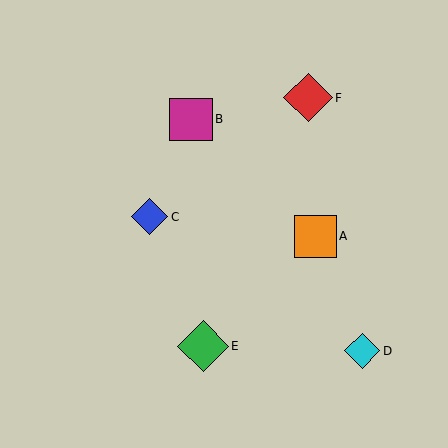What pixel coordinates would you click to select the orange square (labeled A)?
Click at (315, 236) to select the orange square A.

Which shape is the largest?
The green diamond (labeled E) is the largest.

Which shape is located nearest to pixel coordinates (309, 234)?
The orange square (labeled A) at (315, 236) is nearest to that location.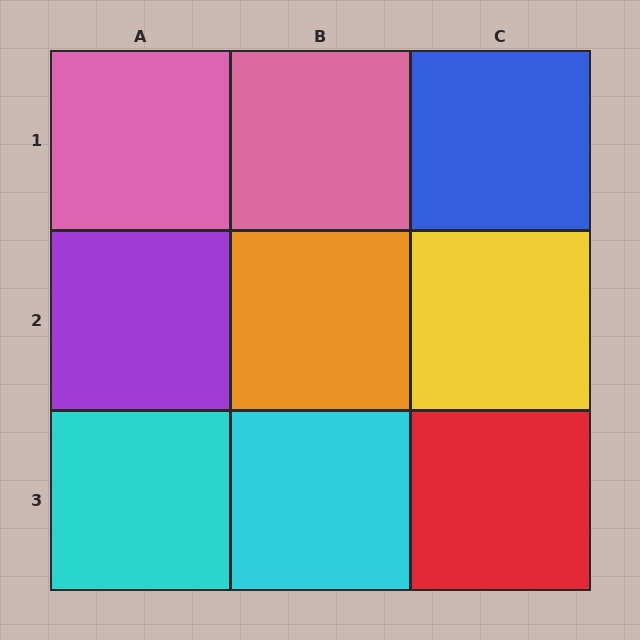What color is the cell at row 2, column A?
Purple.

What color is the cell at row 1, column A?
Pink.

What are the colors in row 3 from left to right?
Cyan, cyan, red.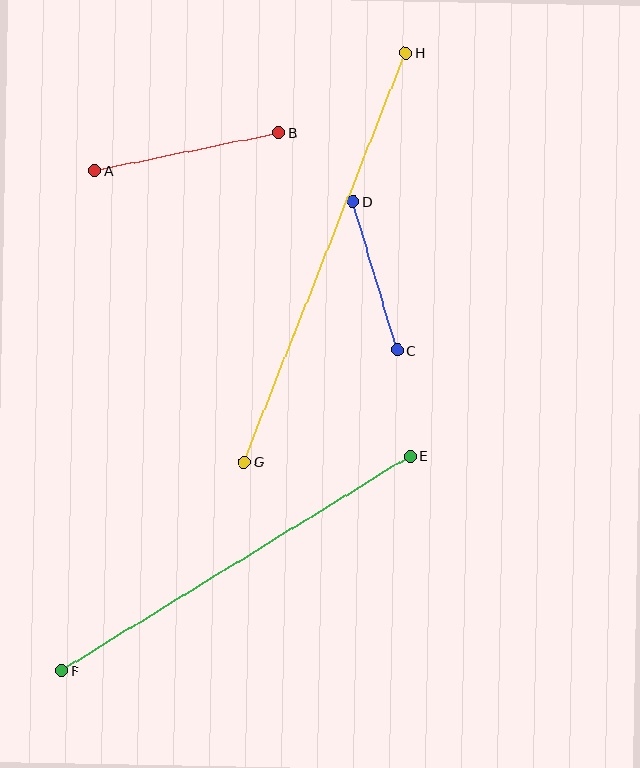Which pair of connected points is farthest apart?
Points G and H are farthest apart.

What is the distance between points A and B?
The distance is approximately 187 pixels.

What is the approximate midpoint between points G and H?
The midpoint is at approximately (325, 257) pixels.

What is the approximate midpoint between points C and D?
The midpoint is at approximately (375, 276) pixels.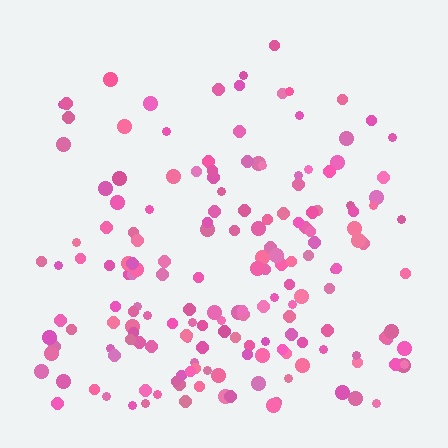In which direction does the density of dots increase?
From top to bottom, with the bottom side densest.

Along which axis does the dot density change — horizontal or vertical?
Vertical.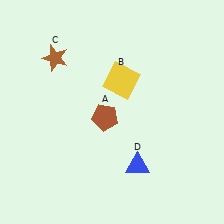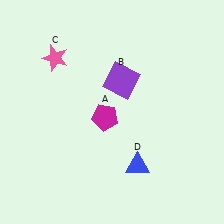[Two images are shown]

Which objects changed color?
A changed from brown to magenta. B changed from yellow to purple. C changed from brown to pink.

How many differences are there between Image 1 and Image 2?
There are 3 differences between the two images.